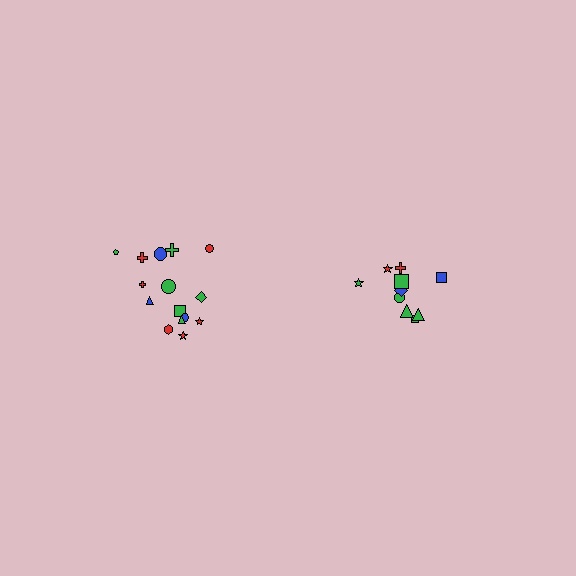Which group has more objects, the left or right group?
The left group.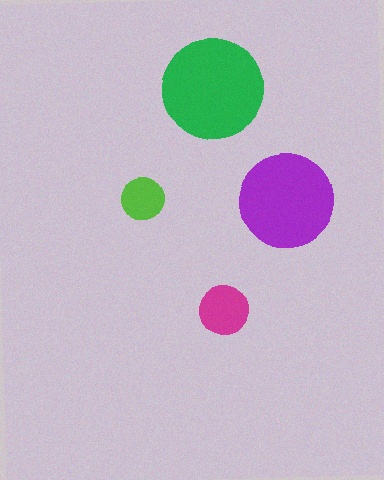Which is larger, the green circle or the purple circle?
The green one.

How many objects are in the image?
There are 4 objects in the image.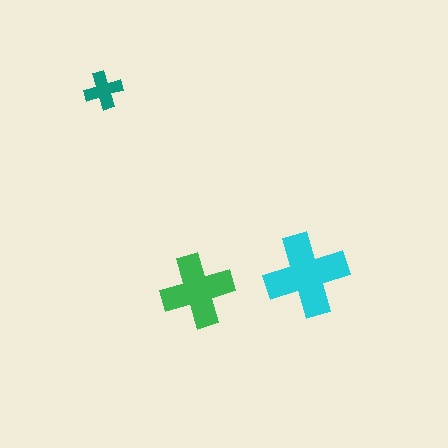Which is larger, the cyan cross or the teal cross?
The cyan one.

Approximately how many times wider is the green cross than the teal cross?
About 2 times wider.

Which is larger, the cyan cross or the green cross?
The cyan one.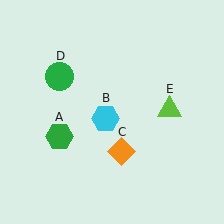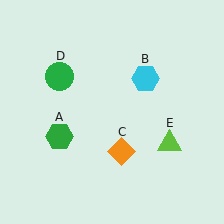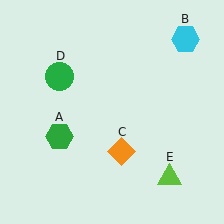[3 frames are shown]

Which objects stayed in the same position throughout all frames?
Green hexagon (object A) and orange diamond (object C) and green circle (object D) remained stationary.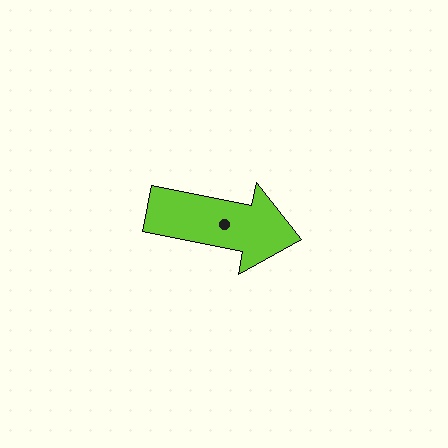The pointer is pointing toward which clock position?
Roughly 3 o'clock.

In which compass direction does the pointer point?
East.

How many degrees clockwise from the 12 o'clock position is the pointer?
Approximately 101 degrees.